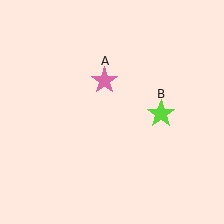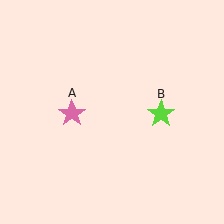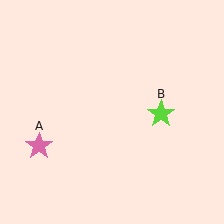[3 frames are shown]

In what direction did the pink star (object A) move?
The pink star (object A) moved down and to the left.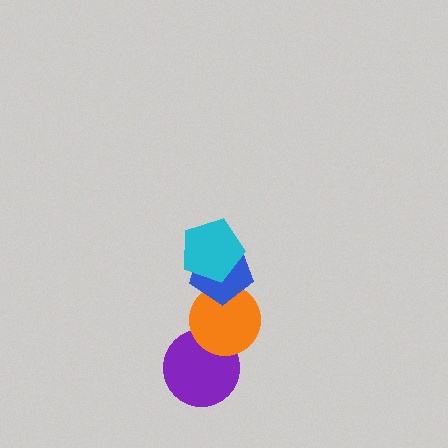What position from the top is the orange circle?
The orange circle is 3rd from the top.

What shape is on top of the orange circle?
The blue pentagon is on top of the orange circle.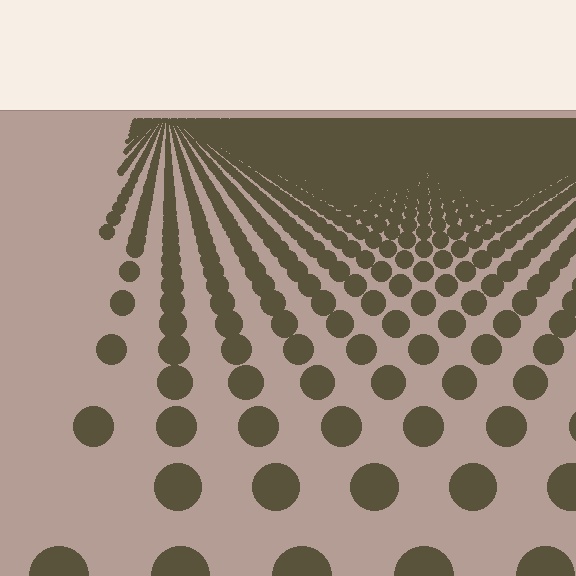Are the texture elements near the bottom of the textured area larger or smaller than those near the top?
Larger. Near the bottom, elements are closer to the viewer and appear at a bigger on-screen size.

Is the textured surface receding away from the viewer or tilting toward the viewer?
The surface is receding away from the viewer. Texture elements get smaller and denser toward the top.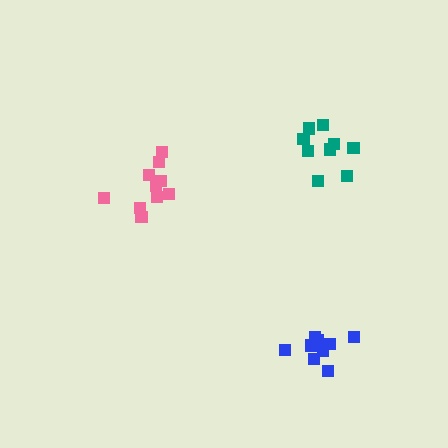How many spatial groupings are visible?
There are 3 spatial groupings.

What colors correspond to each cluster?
The clusters are colored: blue, pink, teal.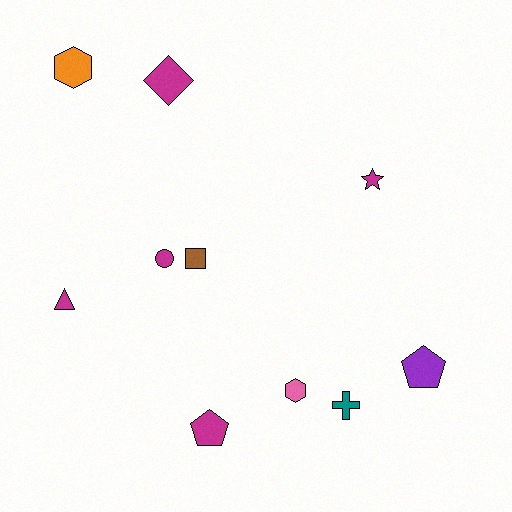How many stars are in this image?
There is 1 star.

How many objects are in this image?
There are 10 objects.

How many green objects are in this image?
There are no green objects.